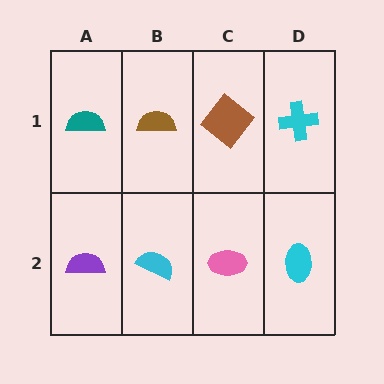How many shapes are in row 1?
4 shapes.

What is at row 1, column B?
A brown semicircle.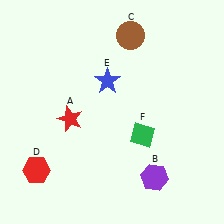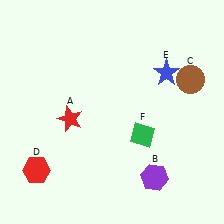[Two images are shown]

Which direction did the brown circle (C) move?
The brown circle (C) moved right.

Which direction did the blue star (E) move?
The blue star (E) moved right.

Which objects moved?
The objects that moved are: the brown circle (C), the blue star (E).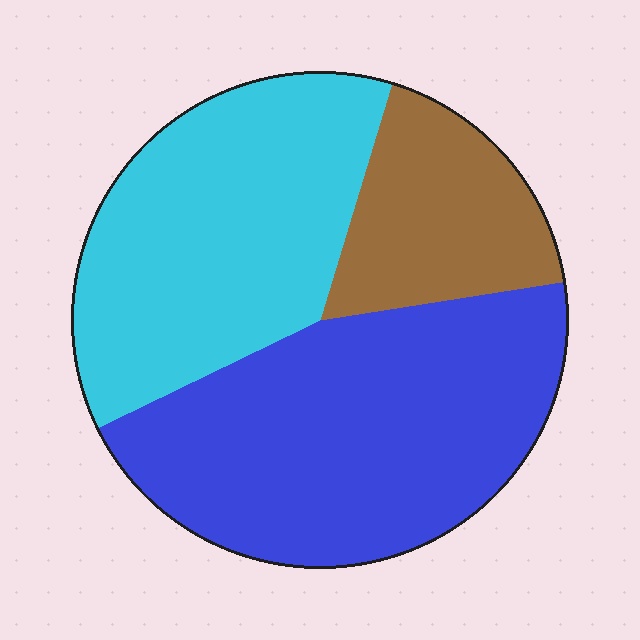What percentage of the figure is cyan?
Cyan takes up about three eighths (3/8) of the figure.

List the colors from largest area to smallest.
From largest to smallest: blue, cyan, brown.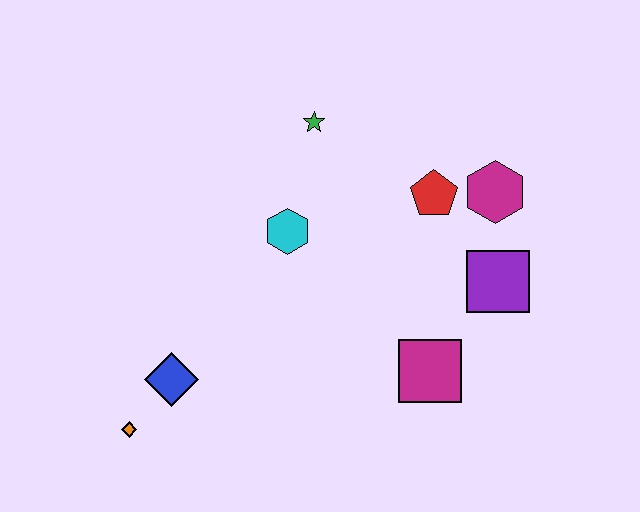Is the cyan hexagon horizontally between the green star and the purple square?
No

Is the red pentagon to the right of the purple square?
No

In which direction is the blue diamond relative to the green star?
The blue diamond is below the green star.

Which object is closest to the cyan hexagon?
The green star is closest to the cyan hexagon.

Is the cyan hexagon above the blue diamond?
Yes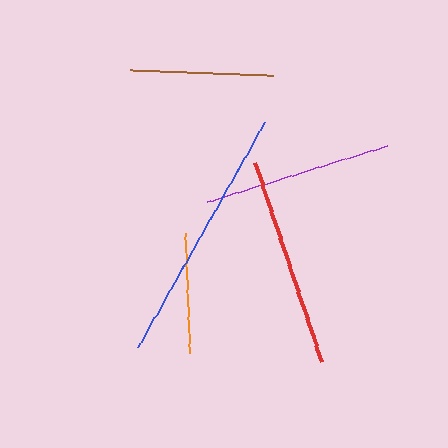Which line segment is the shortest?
The orange line is the shortest at approximately 121 pixels.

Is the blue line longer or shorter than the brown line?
The blue line is longer than the brown line.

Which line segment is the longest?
The blue line is the longest at approximately 257 pixels.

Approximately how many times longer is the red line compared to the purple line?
The red line is approximately 1.1 times the length of the purple line.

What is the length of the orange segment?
The orange segment is approximately 121 pixels long.